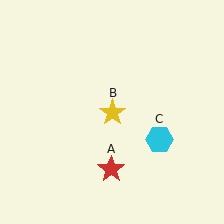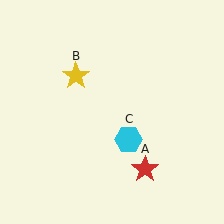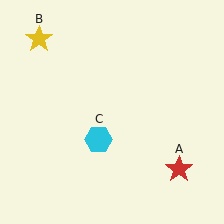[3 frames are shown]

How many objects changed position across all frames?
3 objects changed position: red star (object A), yellow star (object B), cyan hexagon (object C).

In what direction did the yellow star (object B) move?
The yellow star (object B) moved up and to the left.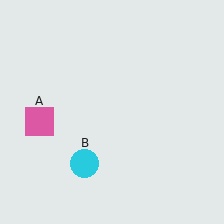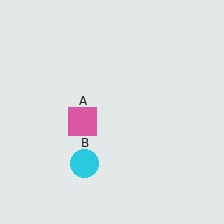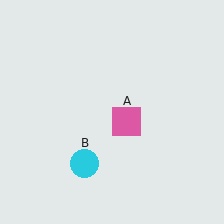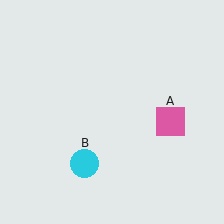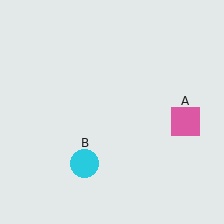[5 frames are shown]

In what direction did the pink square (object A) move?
The pink square (object A) moved right.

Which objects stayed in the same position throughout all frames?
Cyan circle (object B) remained stationary.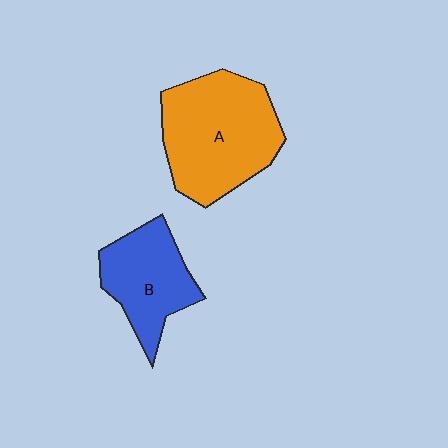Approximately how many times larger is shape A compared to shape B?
Approximately 1.5 times.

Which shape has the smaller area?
Shape B (blue).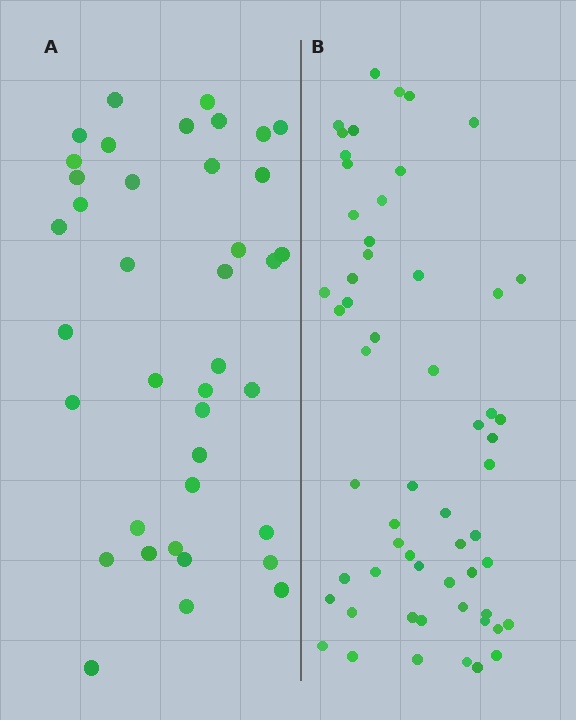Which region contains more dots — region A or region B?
Region B (the right region) has more dots.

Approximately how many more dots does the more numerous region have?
Region B has approximately 20 more dots than region A.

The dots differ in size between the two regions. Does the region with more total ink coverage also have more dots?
No. Region A has more total ink coverage because its dots are larger, but region B actually contains more individual dots. Total area can be misleading — the number of items is what matters here.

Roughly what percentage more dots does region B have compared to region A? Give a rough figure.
About 50% more.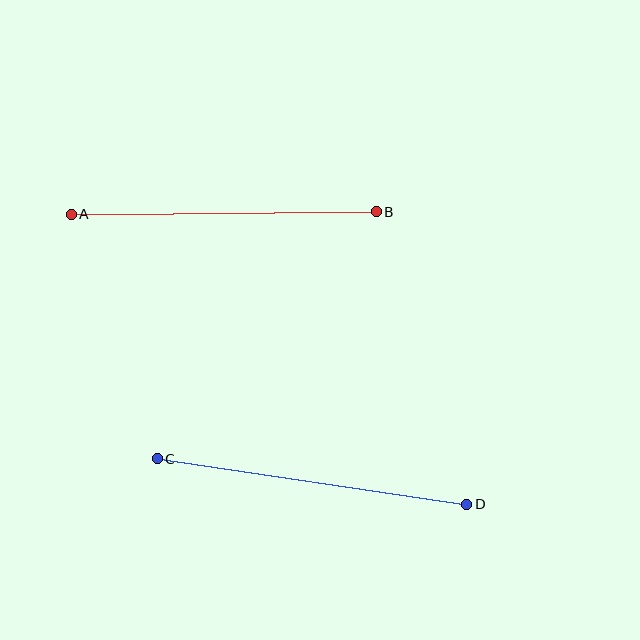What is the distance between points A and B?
The distance is approximately 305 pixels.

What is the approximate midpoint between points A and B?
The midpoint is at approximately (224, 213) pixels.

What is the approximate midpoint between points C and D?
The midpoint is at approximately (312, 482) pixels.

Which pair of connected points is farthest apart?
Points C and D are farthest apart.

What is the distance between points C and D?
The distance is approximately 313 pixels.